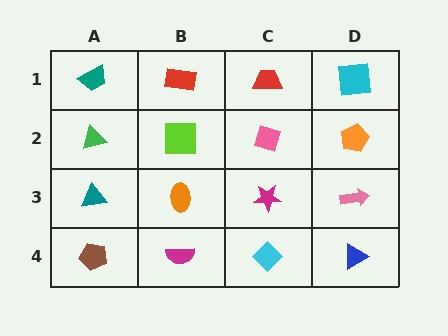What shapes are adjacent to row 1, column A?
A green triangle (row 2, column A), a red rectangle (row 1, column B).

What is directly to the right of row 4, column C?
A blue triangle.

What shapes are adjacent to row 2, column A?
A teal trapezoid (row 1, column A), a teal triangle (row 3, column A), a lime square (row 2, column B).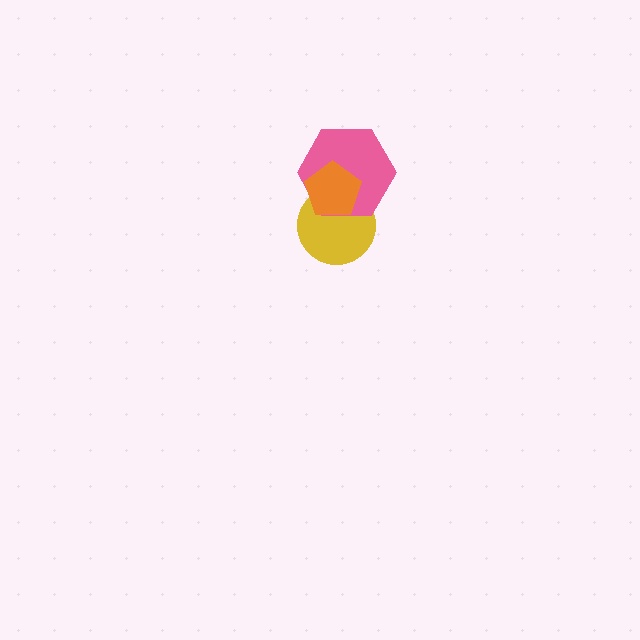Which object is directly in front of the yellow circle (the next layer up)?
The pink hexagon is directly in front of the yellow circle.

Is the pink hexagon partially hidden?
Yes, it is partially covered by another shape.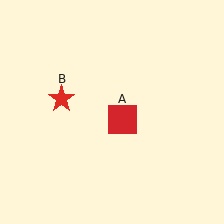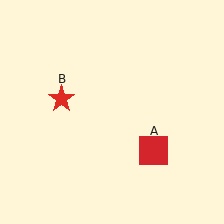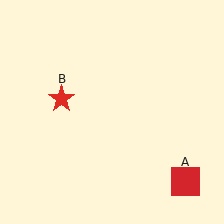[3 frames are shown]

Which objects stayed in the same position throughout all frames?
Red star (object B) remained stationary.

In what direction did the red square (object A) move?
The red square (object A) moved down and to the right.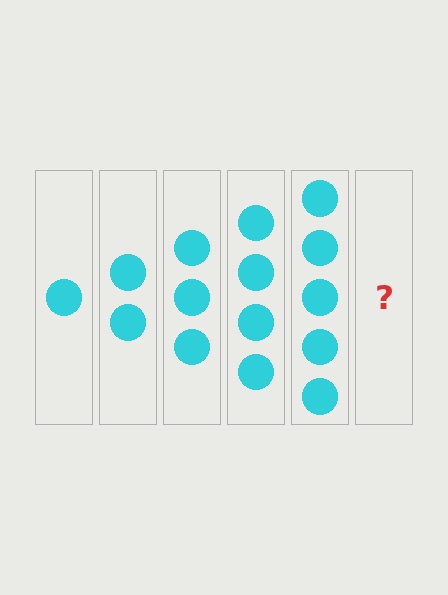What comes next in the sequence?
The next element should be 6 circles.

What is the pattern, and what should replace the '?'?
The pattern is that each step adds one more circle. The '?' should be 6 circles.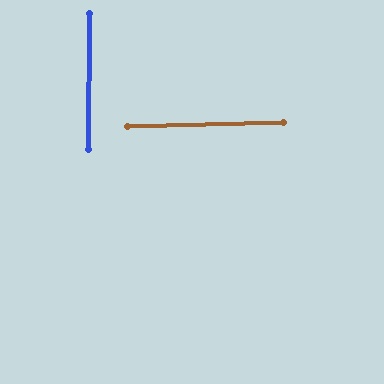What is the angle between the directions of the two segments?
Approximately 88 degrees.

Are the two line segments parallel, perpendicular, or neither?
Perpendicular — they meet at approximately 88°.